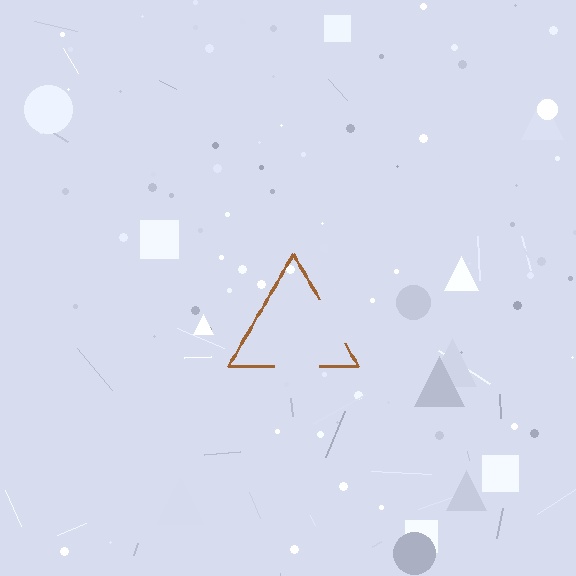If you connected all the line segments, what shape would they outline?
They would outline a triangle.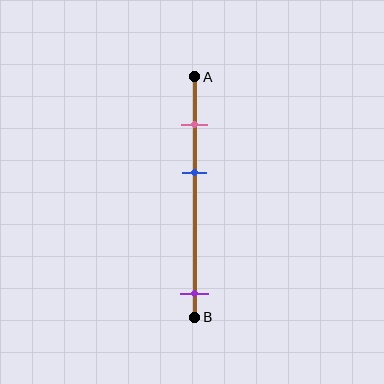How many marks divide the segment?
There are 3 marks dividing the segment.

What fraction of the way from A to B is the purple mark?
The purple mark is approximately 90% (0.9) of the way from A to B.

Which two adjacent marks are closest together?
The pink and blue marks are the closest adjacent pair.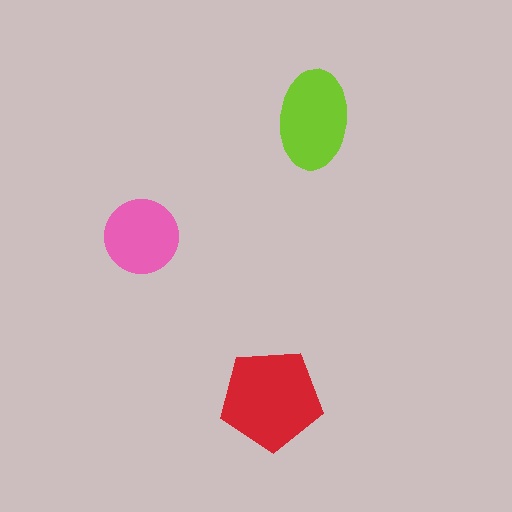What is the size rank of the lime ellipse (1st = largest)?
2nd.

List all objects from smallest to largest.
The pink circle, the lime ellipse, the red pentagon.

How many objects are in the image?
There are 3 objects in the image.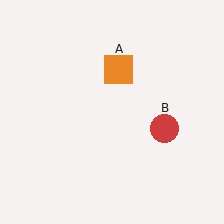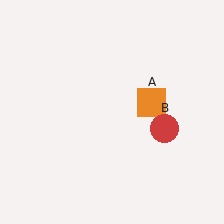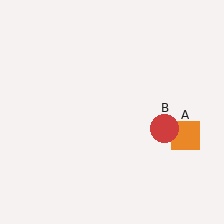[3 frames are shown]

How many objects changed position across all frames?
1 object changed position: orange square (object A).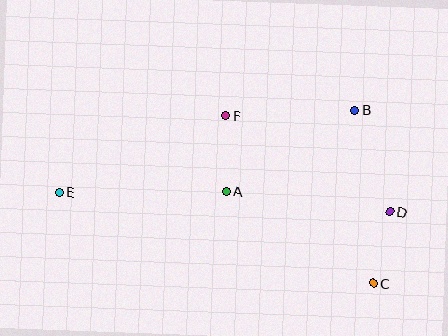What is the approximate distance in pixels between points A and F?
The distance between A and F is approximately 76 pixels.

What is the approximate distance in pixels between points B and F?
The distance between B and F is approximately 130 pixels.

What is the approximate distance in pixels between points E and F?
The distance between E and F is approximately 183 pixels.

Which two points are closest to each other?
Points C and D are closest to each other.